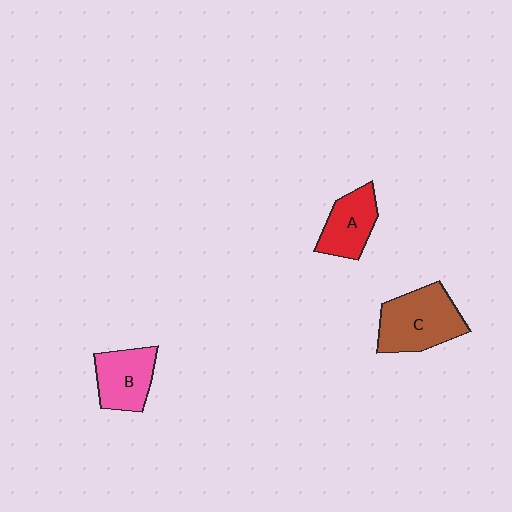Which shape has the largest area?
Shape C (brown).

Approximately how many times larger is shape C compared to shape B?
Approximately 1.4 times.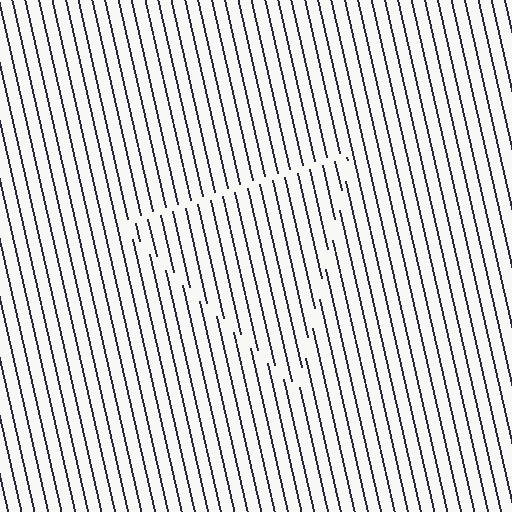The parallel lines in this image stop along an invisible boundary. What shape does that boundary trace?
An illusory triangle. The interior of the shape contains the same grating, shifted by half a period — the contour is defined by the phase discontinuity where line-ends from the inner and outer gratings abut.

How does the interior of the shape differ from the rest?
The interior of the shape contains the same grating, shifted by half a period — the contour is defined by the phase discontinuity where line-ends from the inner and outer gratings abut.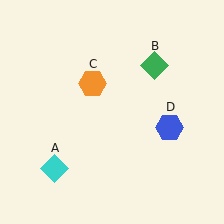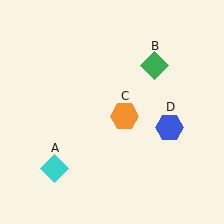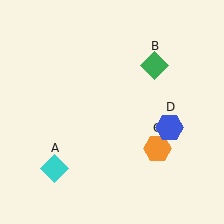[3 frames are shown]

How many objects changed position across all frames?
1 object changed position: orange hexagon (object C).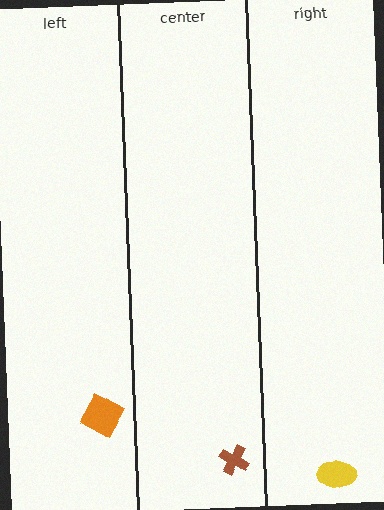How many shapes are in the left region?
1.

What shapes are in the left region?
The orange square.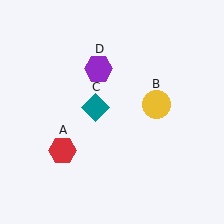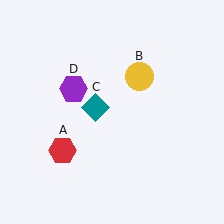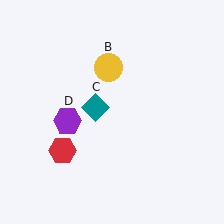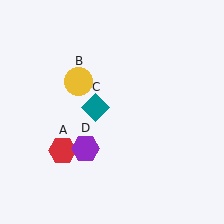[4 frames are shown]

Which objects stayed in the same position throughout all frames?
Red hexagon (object A) and teal diamond (object C) remained stationary.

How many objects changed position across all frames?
2 objects changed position: yellow circle (object B), purple hexagon (object D).